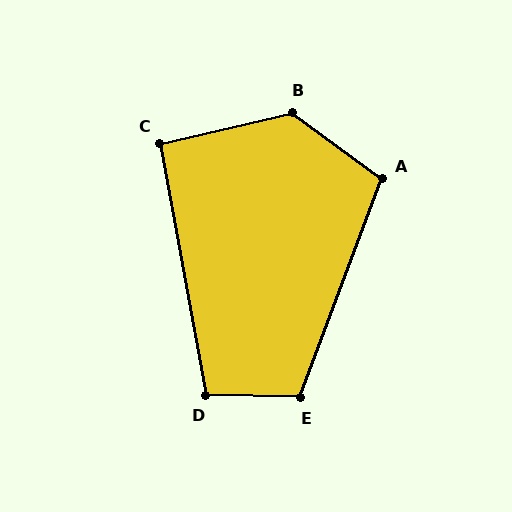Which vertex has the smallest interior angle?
C, at approximately 93 degrees.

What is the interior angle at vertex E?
Approximately 109 degrees (obtuse).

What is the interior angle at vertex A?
Approximately 106 degrees (obtuse).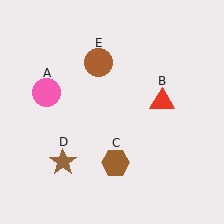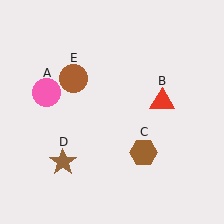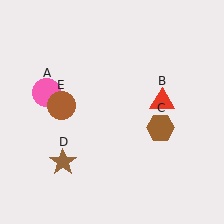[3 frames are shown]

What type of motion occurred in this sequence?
The brown hexagon (object C), brown circle (object E) rotated counterclockwise around the center of the scene.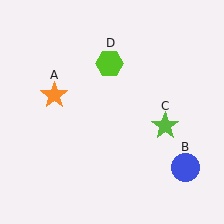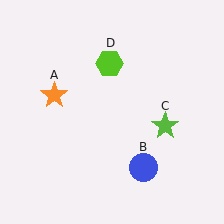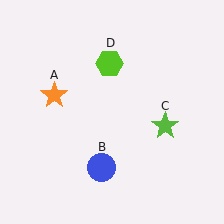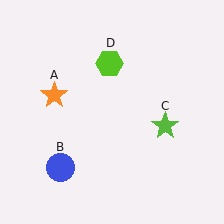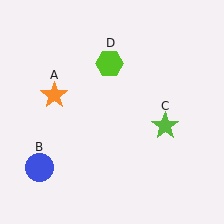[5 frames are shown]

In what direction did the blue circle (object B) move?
The blue circle (object B) moved left.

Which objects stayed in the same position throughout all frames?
Orange star (object A) and lime star (object C) and lime hexagon (object D) remained stationary.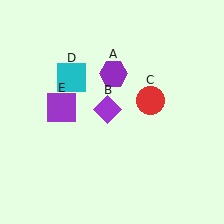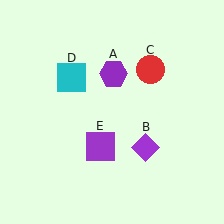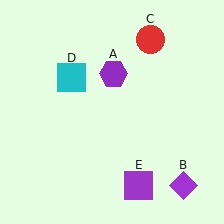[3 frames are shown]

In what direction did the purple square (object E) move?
The purple square (object E) moved down and to the right.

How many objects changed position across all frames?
3 objects changed position: purple diamond (object B), red circle (object C), purple square (object E).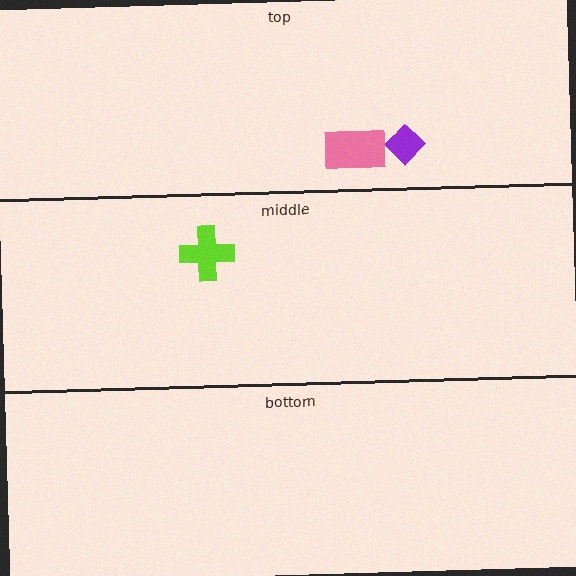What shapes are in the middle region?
The lime cross.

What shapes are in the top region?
The purple diamond, the pink rectangle.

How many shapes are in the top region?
2.